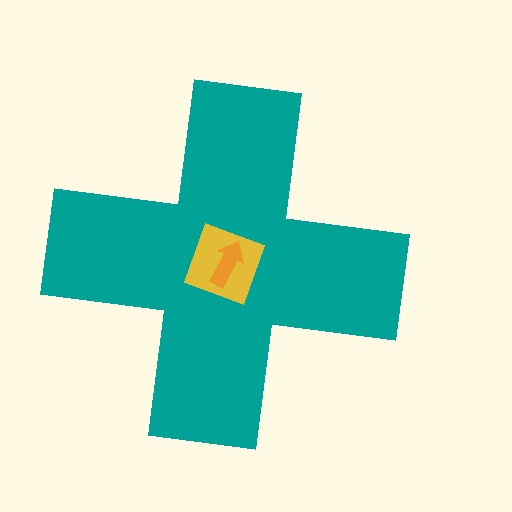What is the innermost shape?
The orange arrow.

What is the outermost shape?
The teal cross.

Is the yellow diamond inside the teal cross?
Yes.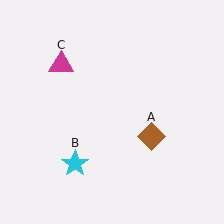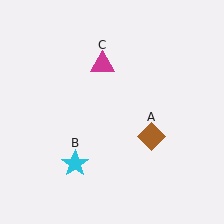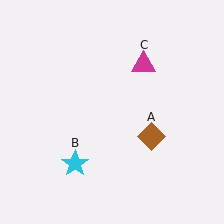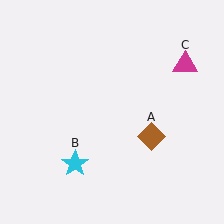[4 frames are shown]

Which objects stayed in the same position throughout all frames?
Brown diamond (object A) and cyan star (object B) remained stationary.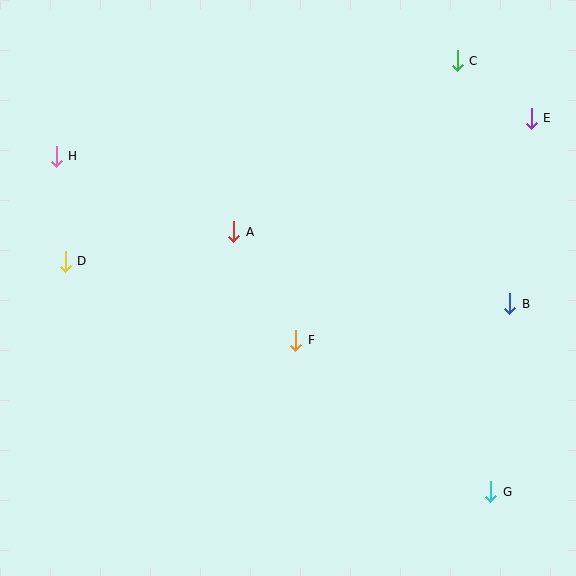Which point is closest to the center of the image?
Point F at (296, 340) is closest to the center.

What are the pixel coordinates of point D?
Point D is at (65, 261).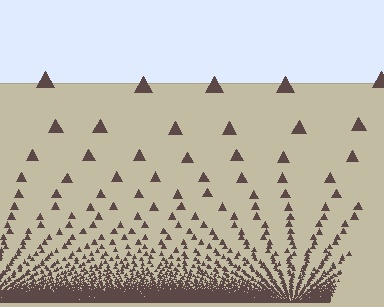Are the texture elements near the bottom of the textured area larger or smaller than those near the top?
Smaller. The gradient is inverted — elements near the bottom are smaller and denser.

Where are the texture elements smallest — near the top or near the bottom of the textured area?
Near the bottom.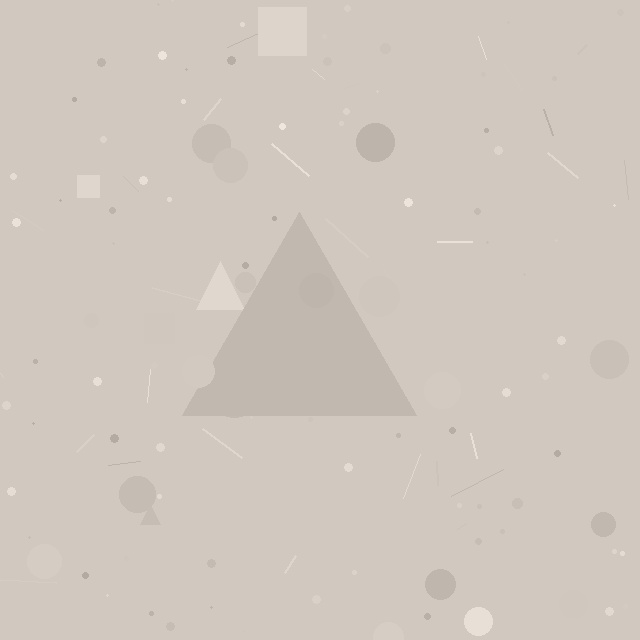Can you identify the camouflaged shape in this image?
The camouflaged shape is a triangle.